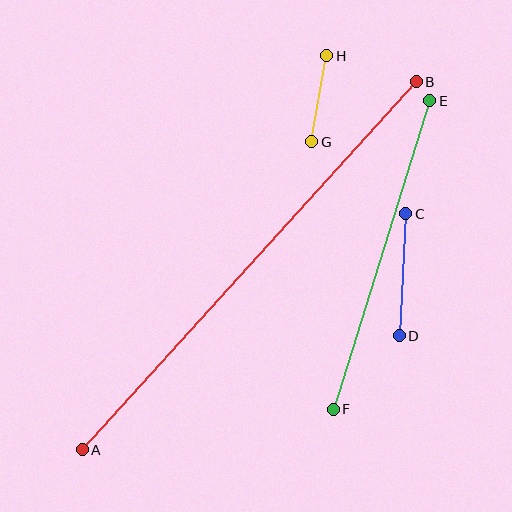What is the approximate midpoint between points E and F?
The midpoint is at approximately (382, 255) pixels.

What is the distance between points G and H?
The distance is approximately 87 pixels.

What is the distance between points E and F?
The distance is approximately 323 pixels.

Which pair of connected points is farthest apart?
Points A and B are farthest apart.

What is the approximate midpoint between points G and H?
The midpoint is at approximately (319, 99) pixels.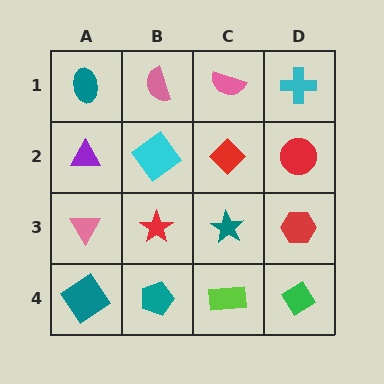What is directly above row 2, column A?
A teal ellipse.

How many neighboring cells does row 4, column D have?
2.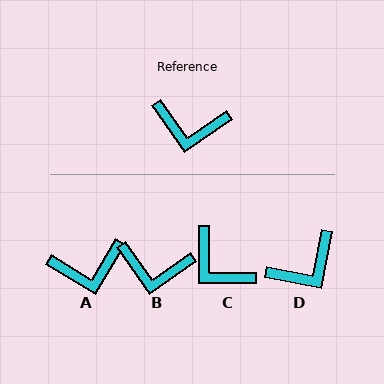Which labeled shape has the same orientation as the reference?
B.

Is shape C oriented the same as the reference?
No, it is off by about 36 degrees.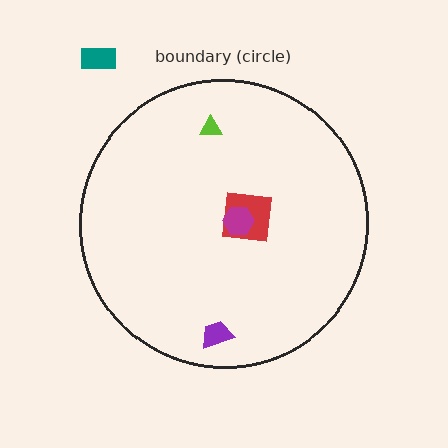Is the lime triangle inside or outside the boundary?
Inside.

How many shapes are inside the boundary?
4 inside, 1 outside.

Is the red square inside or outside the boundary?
Inside.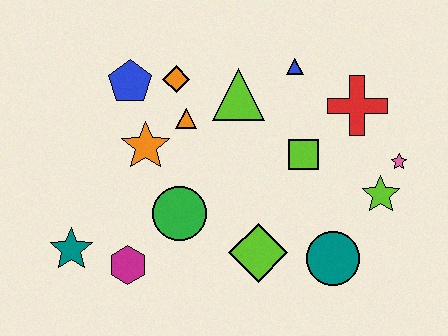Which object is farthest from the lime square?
The teal star is farthest from the lime square.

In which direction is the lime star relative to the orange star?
The lime star is to the right of the orange star.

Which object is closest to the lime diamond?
The teal circle is closest to the lime diamond.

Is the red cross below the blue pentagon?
Yes